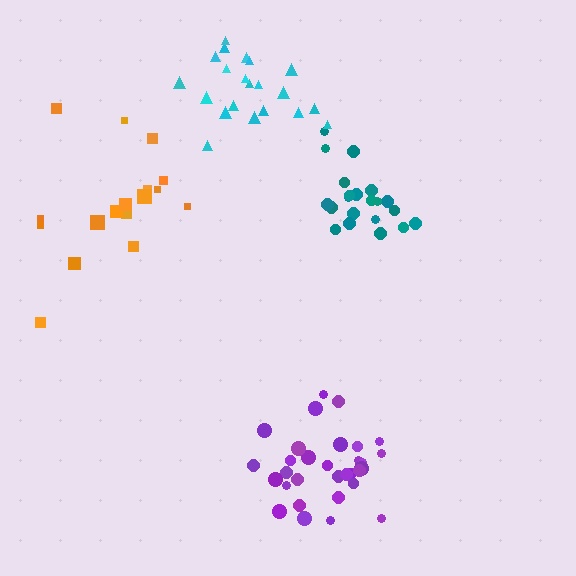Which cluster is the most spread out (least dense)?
Orange.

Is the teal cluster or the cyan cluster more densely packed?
Teal.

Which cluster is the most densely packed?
Purple.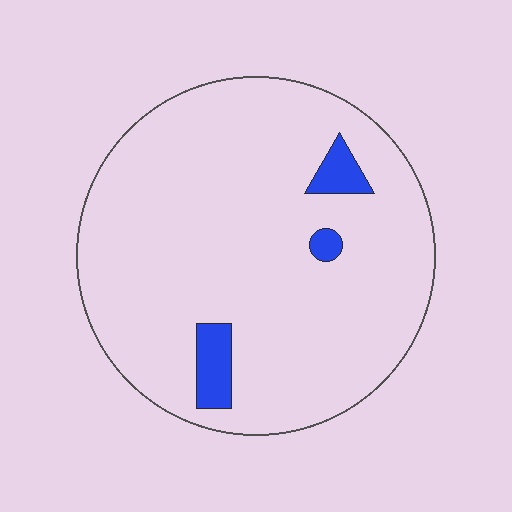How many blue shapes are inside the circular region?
3.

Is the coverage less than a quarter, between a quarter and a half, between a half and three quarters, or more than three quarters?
Less than a quarter.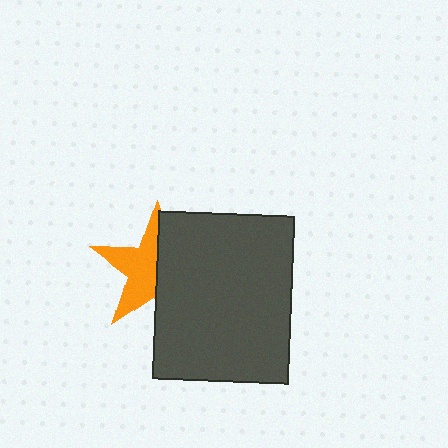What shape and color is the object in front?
The object in front is a dark gray rectangle.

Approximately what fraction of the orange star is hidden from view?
Roughly 48% of the orange star is hidden behind the dark gray rectangle.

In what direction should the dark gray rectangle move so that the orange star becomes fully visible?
The dark gray rectangle should move right. That is the shortest direction to clear the overlap and leave the orange star fully visible.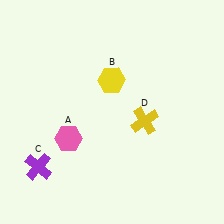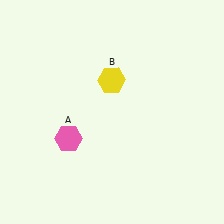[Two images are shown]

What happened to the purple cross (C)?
The purple cross (C) was removed in Image 2. It was in the bottom-left area of Image 1.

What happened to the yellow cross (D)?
The yellow cross (D) was removed in Image 2. It was in the bottom-right area of Image 1.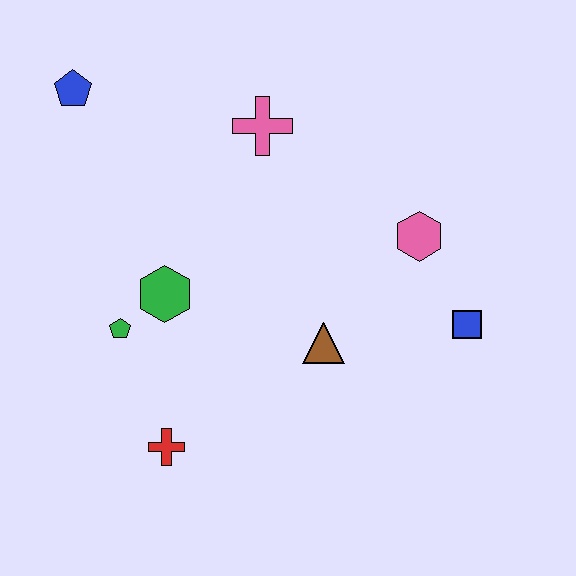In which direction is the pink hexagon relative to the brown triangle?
The pink hexagon is above the brown triangle.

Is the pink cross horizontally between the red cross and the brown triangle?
Yes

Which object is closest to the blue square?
The pink hexagon is closest to the blue square.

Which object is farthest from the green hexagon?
The blue square is farthest from the green hexagon.